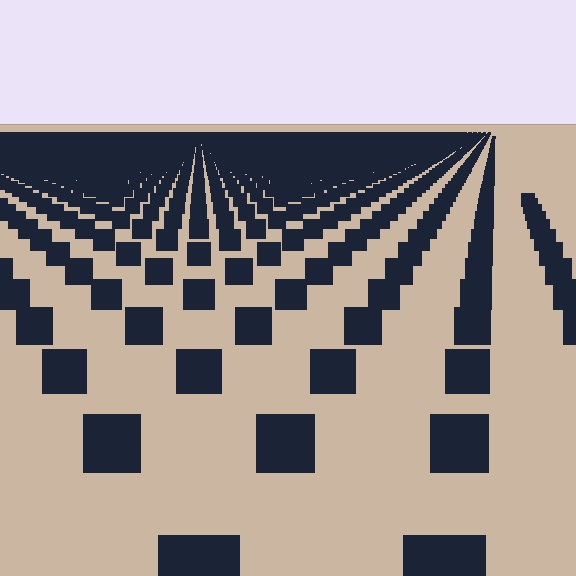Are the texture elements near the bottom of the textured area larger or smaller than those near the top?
Larger. Near the bottom, elements are closer to the viewer and appear at a bigger on-screen size.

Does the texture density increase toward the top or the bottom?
Density increases toward the top.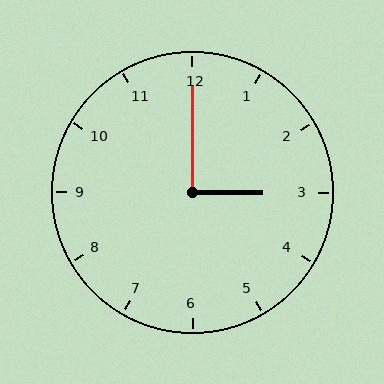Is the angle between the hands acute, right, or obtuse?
It is right.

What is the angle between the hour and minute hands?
Approximately 90 degrees.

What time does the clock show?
3:00.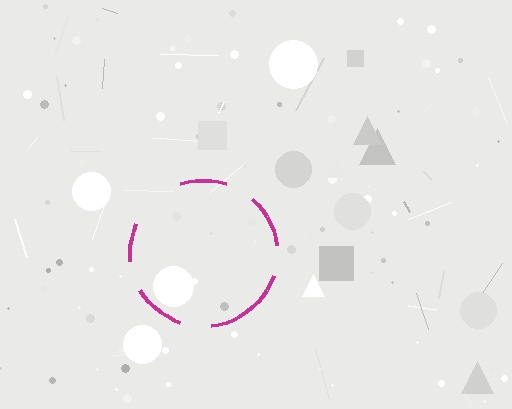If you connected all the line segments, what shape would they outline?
They would outline a circle.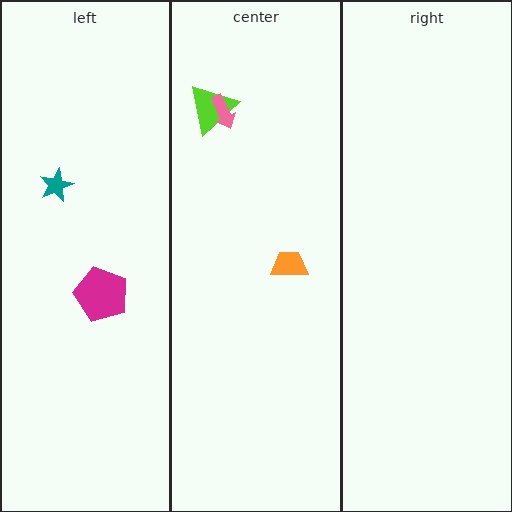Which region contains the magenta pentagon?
The left region.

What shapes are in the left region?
The magenta pentagon, the teal star.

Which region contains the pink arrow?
The center region.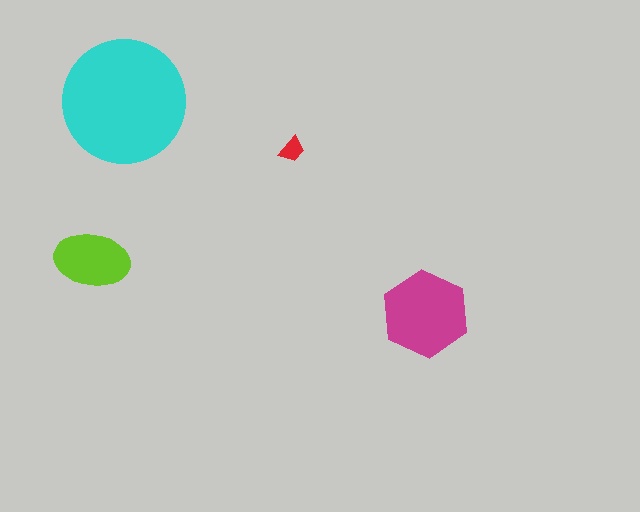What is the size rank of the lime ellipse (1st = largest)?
3rd.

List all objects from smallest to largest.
The red trapezoid, the lime ellipse, the magenta hexagon, the cyan circle.